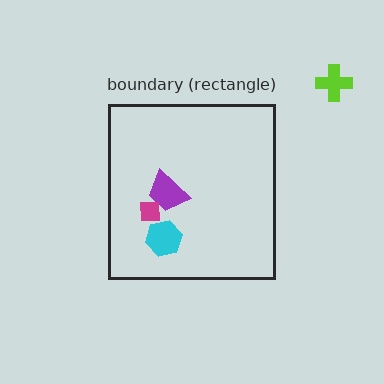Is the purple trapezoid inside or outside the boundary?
Inside.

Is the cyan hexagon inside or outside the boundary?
Inside.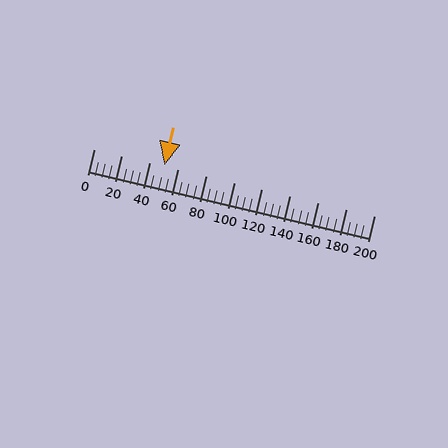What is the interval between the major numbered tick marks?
The major tick marks are spaced 20 units apart.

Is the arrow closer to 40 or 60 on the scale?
The arrow is closer to 60.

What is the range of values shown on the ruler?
The ruler shows values from 0 to 200.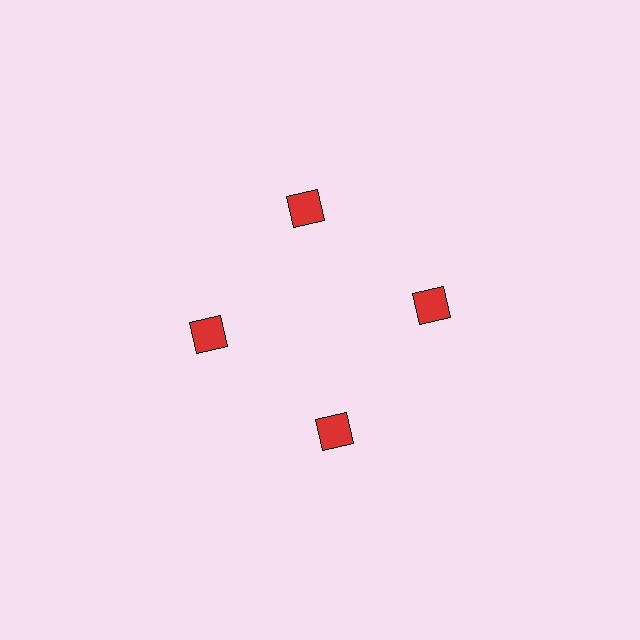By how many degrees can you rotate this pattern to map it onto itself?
The pattern maps onto itself every 90 degrees of rotation.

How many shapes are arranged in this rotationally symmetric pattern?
There are 4 shapes, arranged in 4 groups of 1.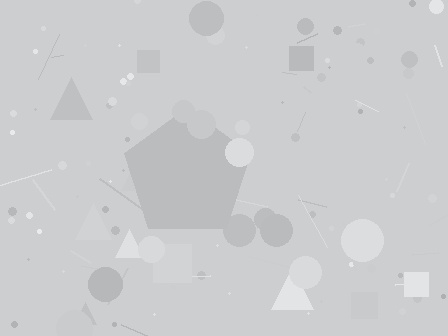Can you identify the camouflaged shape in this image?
The camouflaged shape is a pentagon.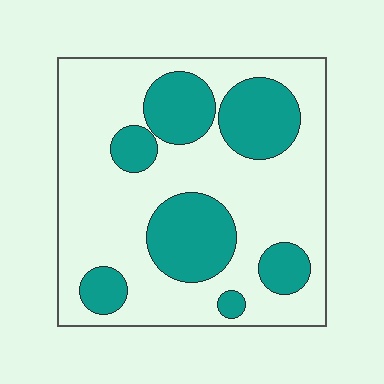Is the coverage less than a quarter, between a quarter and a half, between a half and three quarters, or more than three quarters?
Between a quarter and a half.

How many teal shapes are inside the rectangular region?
7.